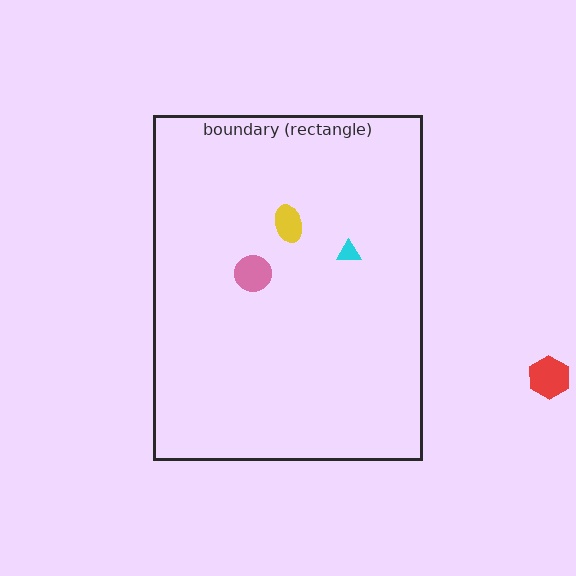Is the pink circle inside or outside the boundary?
Inside.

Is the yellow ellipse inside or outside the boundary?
Inside.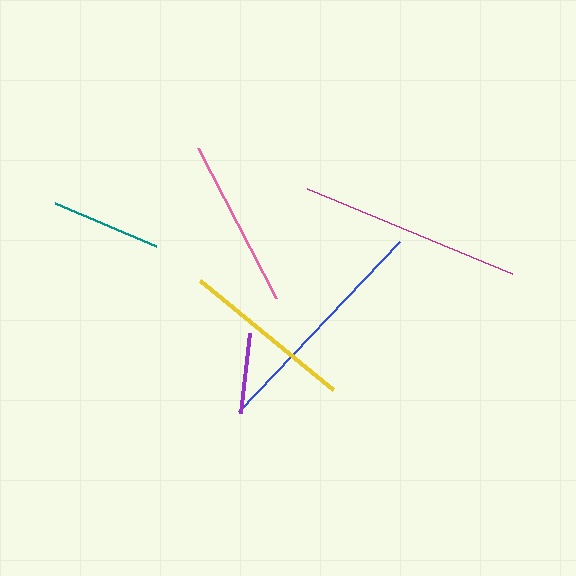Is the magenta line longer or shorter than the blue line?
The blue line is longer than the magenta line.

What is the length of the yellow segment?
The yellow segment is approximately 173 pixels long.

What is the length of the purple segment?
The purple segment is approximately 81 pixels long.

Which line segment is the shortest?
The purple line is the shortest at approximately 81 pixels.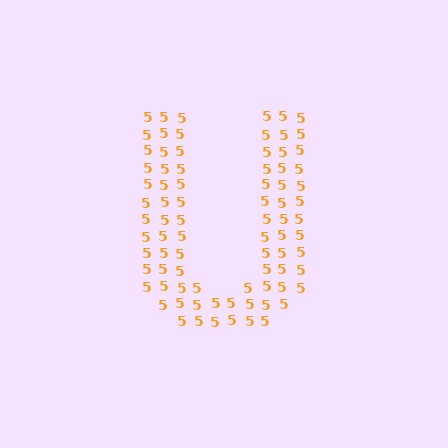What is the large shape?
The large shape is the letter U.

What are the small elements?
The small elements are digit 5's.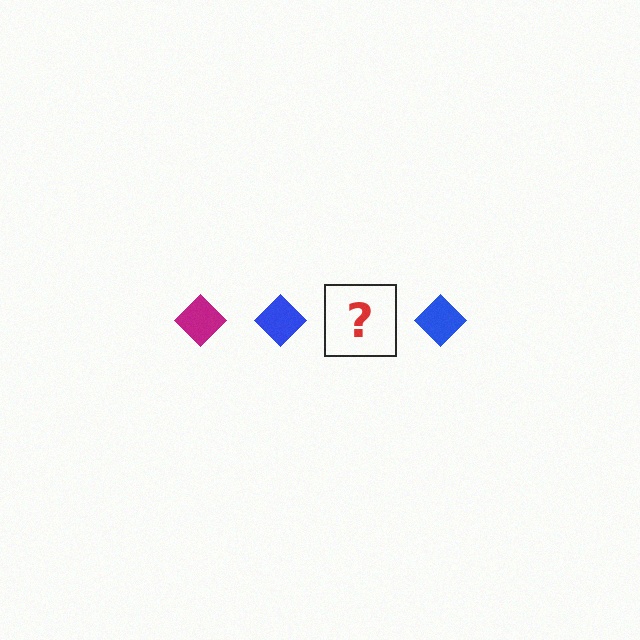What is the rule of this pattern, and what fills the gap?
The rule is that the pattern cycles through magenta, blue diamonds. The gap should be filled with a magenta diamond.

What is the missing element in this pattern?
The missing element is a magenta diamond.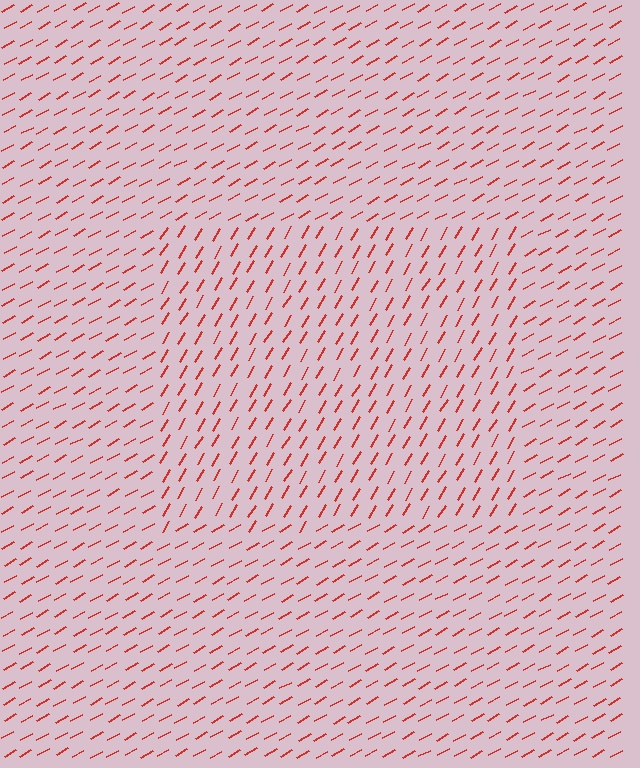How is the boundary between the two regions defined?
The boundary is defined purely by a change in line orientation (approximately 30 degrees difference). All lines are the same color and thickness.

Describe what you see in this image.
The image is filled with small red line segments. A rectangle region in the image has lines oriented differently from the surrounding lines, creating a visible texture boundary.